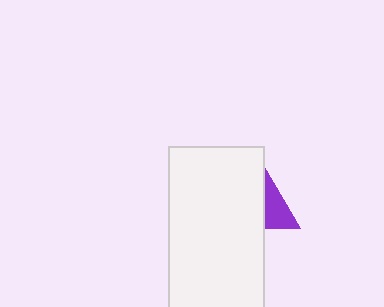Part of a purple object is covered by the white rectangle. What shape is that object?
It is a triangle.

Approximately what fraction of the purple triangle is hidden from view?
Roughly 68% of the purple triangle is hidden behind the white rectangle.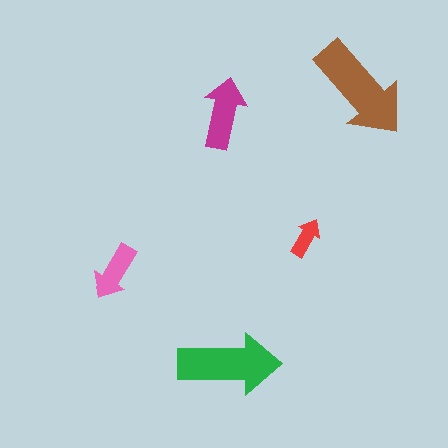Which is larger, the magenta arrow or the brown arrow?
The brown one.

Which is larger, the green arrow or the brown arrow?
The brown one.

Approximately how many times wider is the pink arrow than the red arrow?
About 1.5 times wider.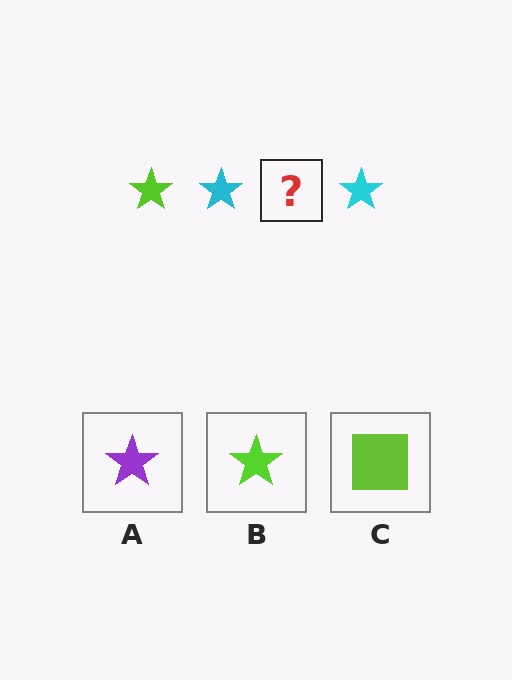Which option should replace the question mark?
Option B.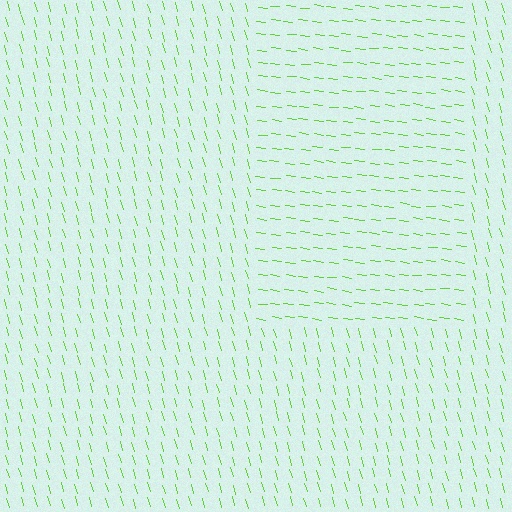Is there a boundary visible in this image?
Yes, there is a texture boundary formed by a change in line orientation.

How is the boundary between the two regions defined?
The boundary is defined purely by a change in line orientation (approximately 68 degrees difference). All lines are the same color and thickness.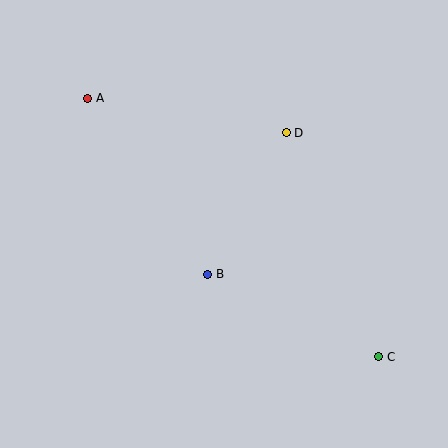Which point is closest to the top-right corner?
Point D is closest to the top-right corner.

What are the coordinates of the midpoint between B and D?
The midpoint between B and D is at (247, 204).